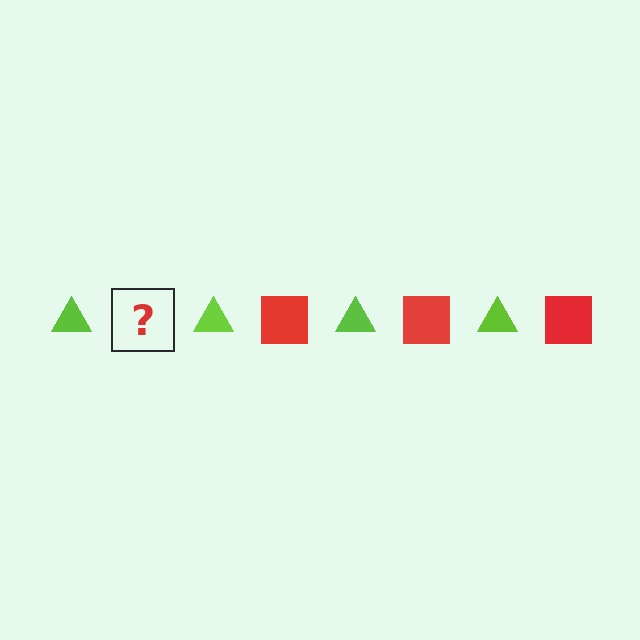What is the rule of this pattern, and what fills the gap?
The rule is that the pattern alternates between lime triangle and red square. The gap should be filled with a red square.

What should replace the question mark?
The question mark should be replaced with a red square.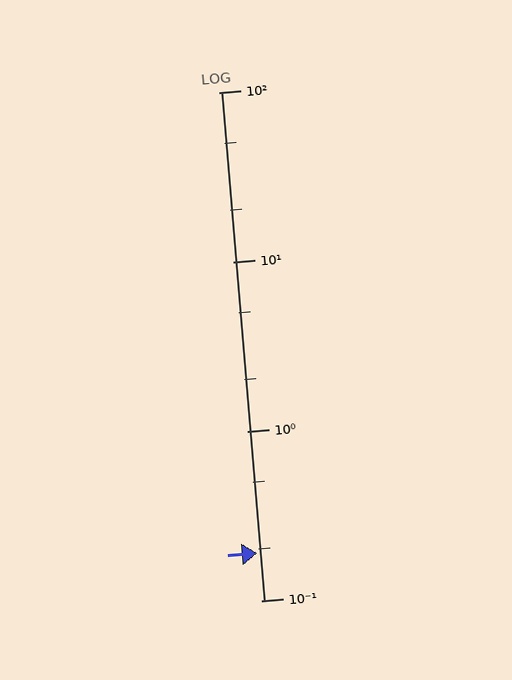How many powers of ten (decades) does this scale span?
The scale spans 3 decades, from 0.1 to 100.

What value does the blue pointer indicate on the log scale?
The pointer indicates approximately 0.19.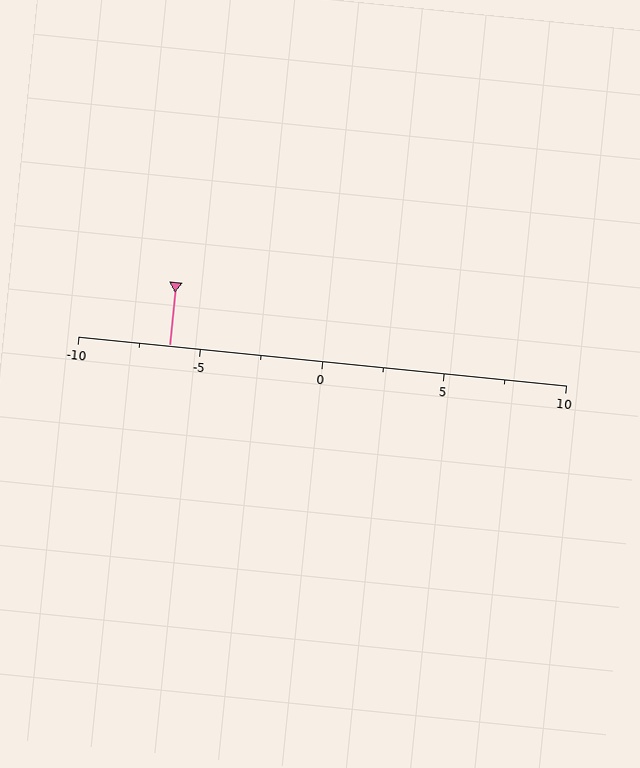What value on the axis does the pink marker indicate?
The marker indicates approximately -6.2.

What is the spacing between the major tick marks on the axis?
The major ticks are spaced 5 apart.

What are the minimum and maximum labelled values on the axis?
The axis runs from -10 to 10.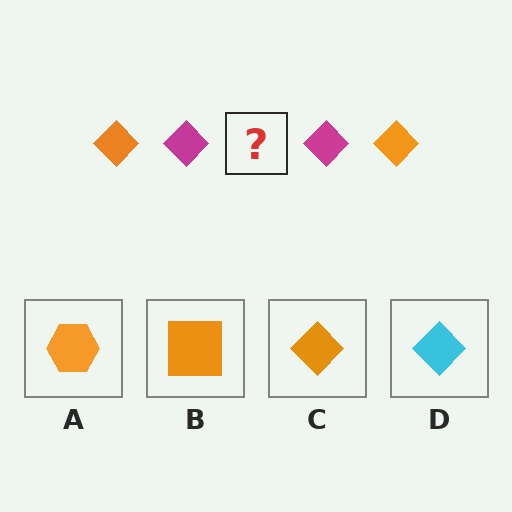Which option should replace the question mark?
Option C.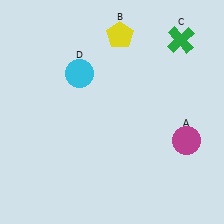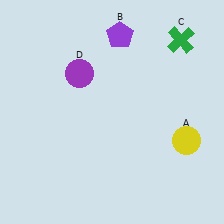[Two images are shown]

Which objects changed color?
A changed from magenta to yellow. B changed from yellow to purple. D changed from cyan to purple.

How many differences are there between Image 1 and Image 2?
There are 3 differences between the two images.